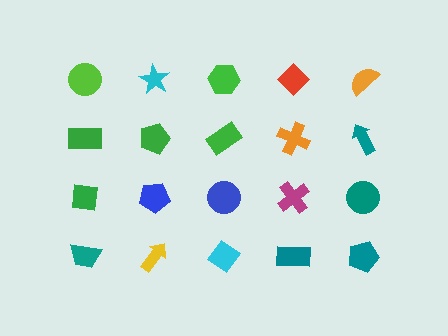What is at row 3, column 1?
A green square.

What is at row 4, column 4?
A teal rectangle.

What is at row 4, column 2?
A yellow arrow.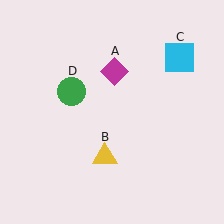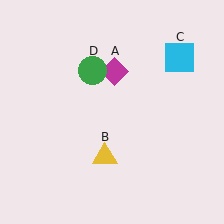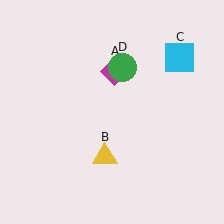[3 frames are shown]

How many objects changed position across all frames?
1 object changed position: green circle (object D).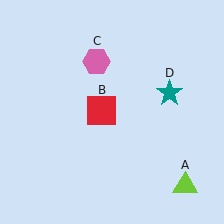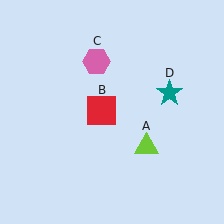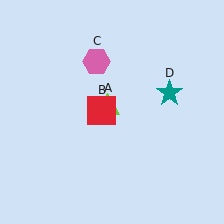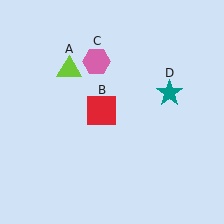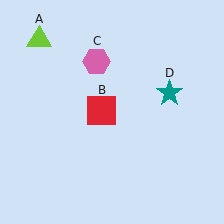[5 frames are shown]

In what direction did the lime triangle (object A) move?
The lime triangle (object A) moved up and to the left.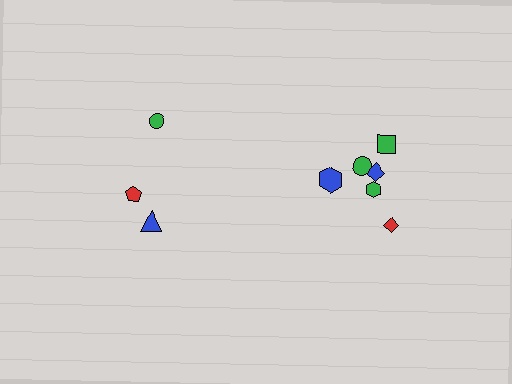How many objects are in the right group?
There are 6 objects.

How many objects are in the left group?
There are 3 objects.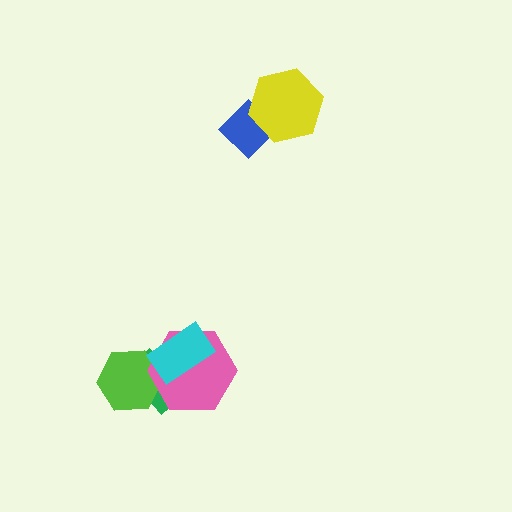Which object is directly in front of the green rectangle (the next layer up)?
The lime hexagon is directly in front of the green rectangle.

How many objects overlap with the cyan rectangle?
2 objects overlap with the cyan rectangle.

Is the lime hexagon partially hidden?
Yes, it is partially covered by another shape.